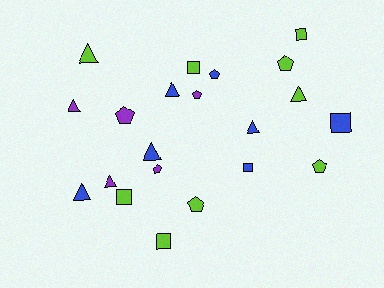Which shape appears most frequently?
Triangle, with 8 objects.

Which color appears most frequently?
Lime, with 9 objects.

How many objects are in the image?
There are 21 objects.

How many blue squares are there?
There are 2 blue squares.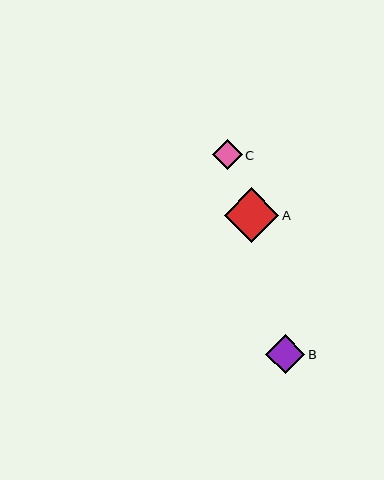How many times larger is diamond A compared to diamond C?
Diamond A is approximately 1.8 times the size of diamond C.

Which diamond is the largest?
Diamond A is the largest with a size of approximately 54 pixels.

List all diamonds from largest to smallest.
From largest to smallest: A, B, C.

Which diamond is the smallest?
Diamond C is the smallest with a size of approximately 30 pixels.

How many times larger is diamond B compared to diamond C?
Diamond B is approximately 1.3 times the size of diamond C.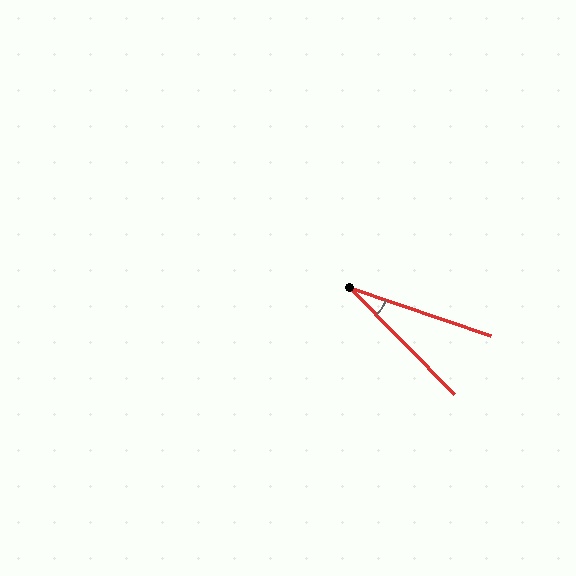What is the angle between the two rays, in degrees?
Approximately 27 degrees.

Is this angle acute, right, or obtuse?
It is acute.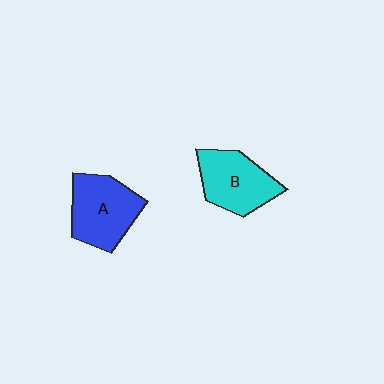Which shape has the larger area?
Shape A (blue).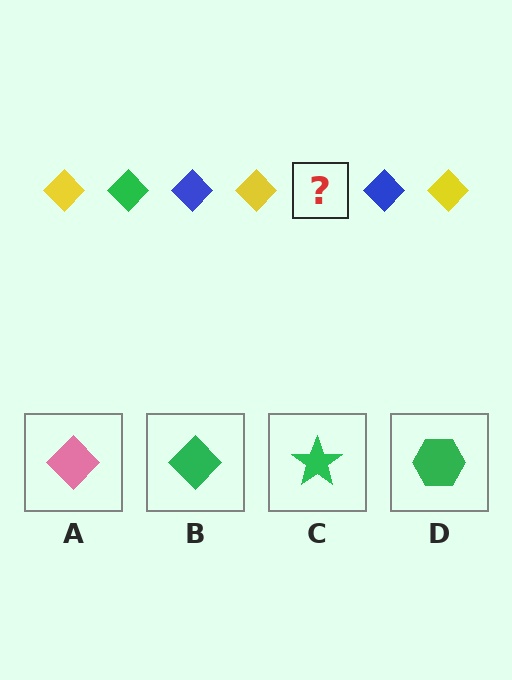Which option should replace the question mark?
Option B.